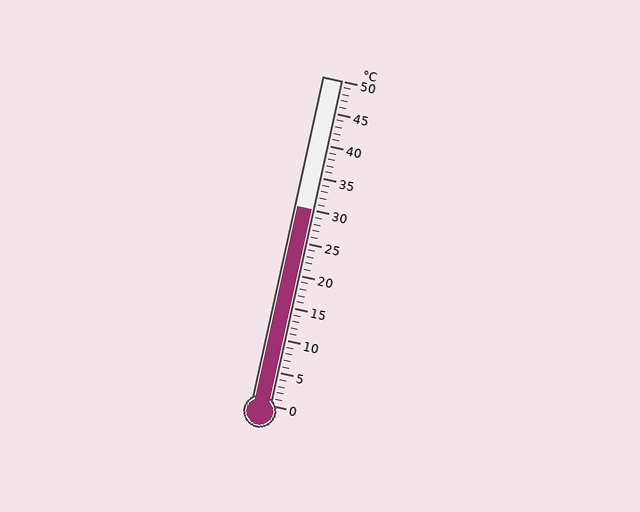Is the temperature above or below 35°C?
The temperature is below 35°C.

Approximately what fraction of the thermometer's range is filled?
The thermometer is filled to approximately 60% of its range.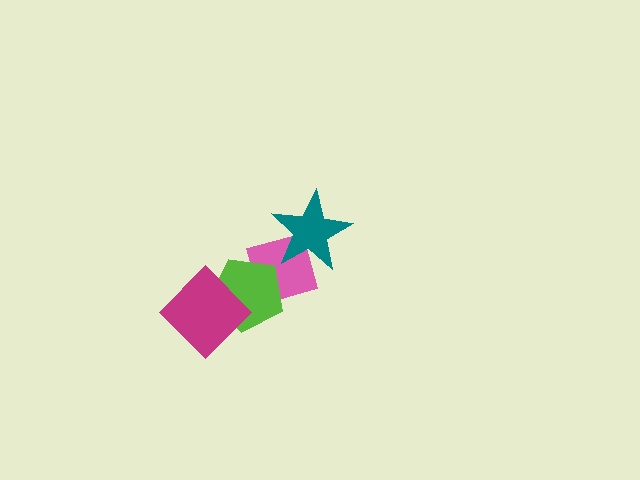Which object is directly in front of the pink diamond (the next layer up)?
The teal star is directly in front of the pink diamond.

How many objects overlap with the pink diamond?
2 objects overlap with the pink diamond.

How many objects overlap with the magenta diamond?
1 object overlaps with the magenta diamond.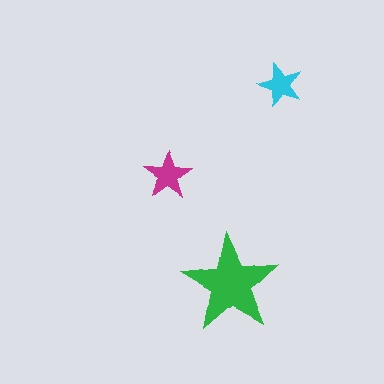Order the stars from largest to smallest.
the green one, the magenta one, the cyan one.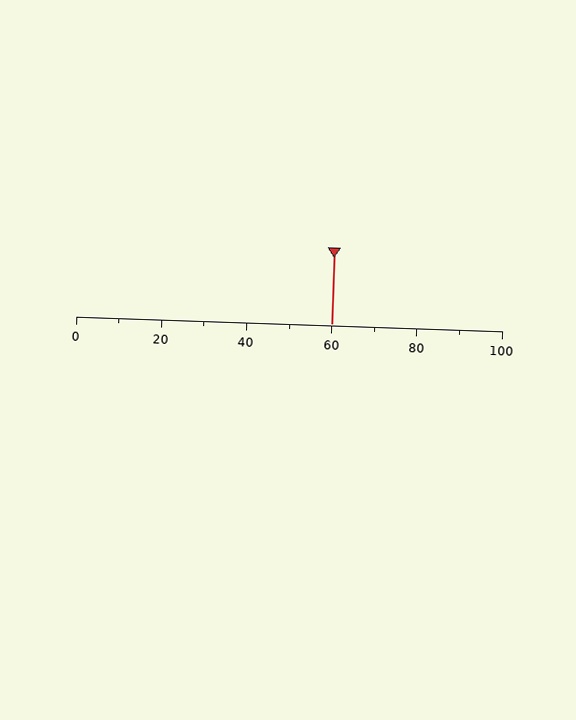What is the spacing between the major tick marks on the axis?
The major ticks are spaced 20 apart.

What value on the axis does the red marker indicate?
The marker indicates approximately 60.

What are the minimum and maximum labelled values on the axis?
The axis runs from 0 to 100.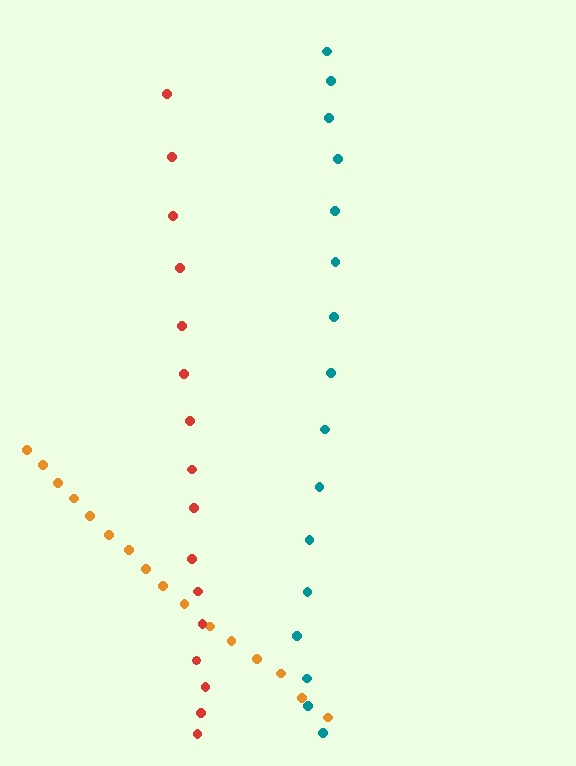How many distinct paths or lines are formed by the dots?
There are 3 distinct paths.